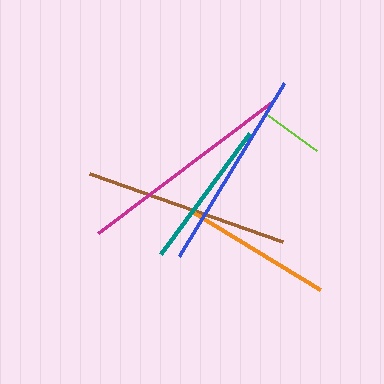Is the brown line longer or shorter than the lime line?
The brown line is longer than the lime line.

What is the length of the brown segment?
The brown segment is approximately 205 pixels long.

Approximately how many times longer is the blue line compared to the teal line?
The blue line is approximately 1.3 times the length of the teal line.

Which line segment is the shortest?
The lime line is the shortest at approximately 63 pixels.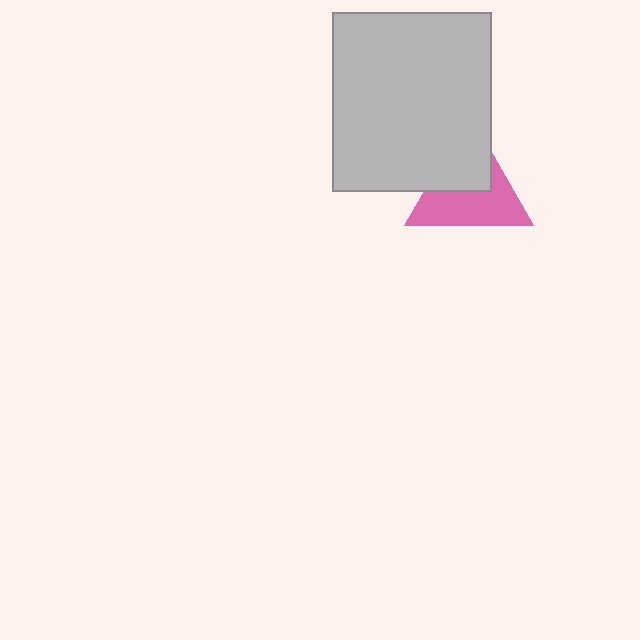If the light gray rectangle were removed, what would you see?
You would see the complete pink triangle.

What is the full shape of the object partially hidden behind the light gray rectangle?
The partially hidden object is a pink triangle.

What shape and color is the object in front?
The object in front is a light gray rectangle.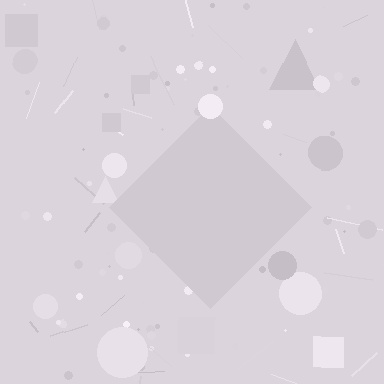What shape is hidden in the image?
A diamond is hidden in the image.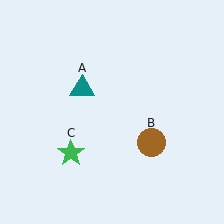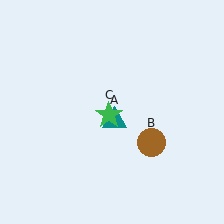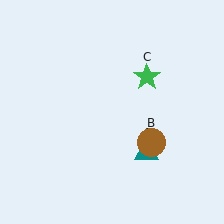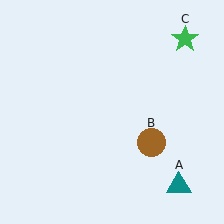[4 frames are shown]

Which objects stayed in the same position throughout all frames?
Brown circle (object B) remained stationary.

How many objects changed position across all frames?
2 objects changed position: teal triangle (object A), green star (object C).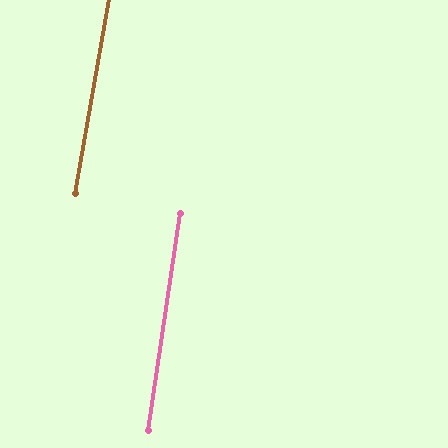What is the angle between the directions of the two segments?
Approximately 1 degree.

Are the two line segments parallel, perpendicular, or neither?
Parallel — their directions differ by only 1.4°.